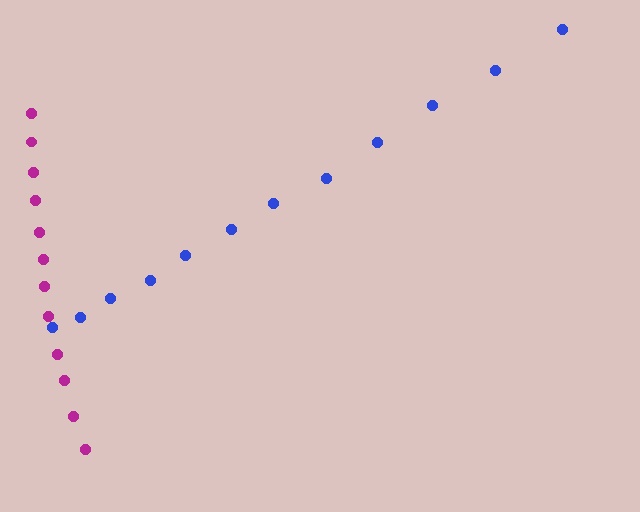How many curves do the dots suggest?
There are 2 distinct paths.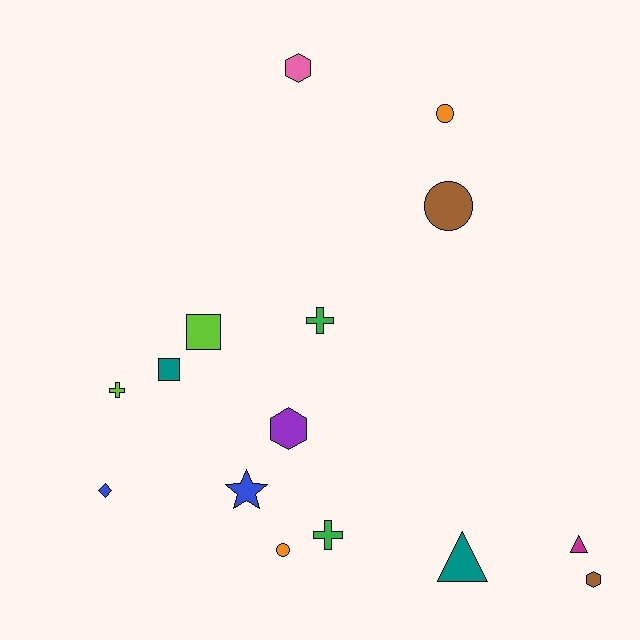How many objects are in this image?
There are 15 objects.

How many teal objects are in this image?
There are 2 teal objects.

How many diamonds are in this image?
There is 1 diamond.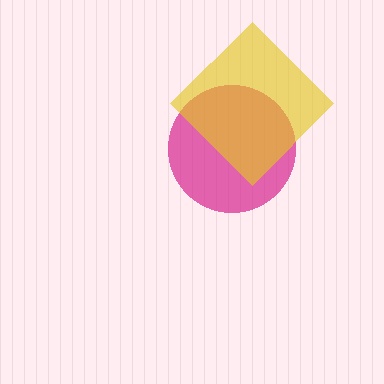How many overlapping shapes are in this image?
There are 2 overlapping shapes in the image.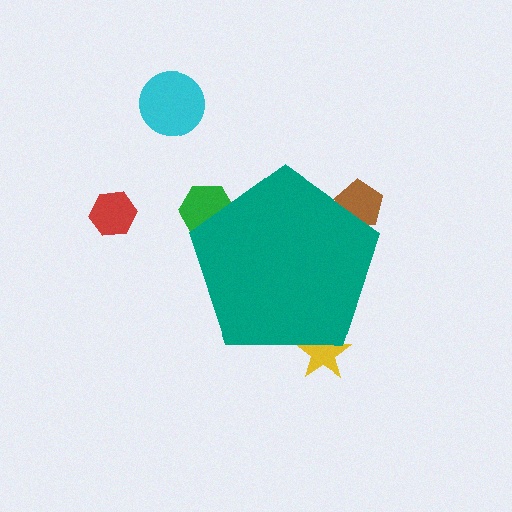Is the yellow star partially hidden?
Yes, the yellow star is partially hidden behind the teal pentagon.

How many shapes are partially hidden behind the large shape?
3 shapes are partially hidden.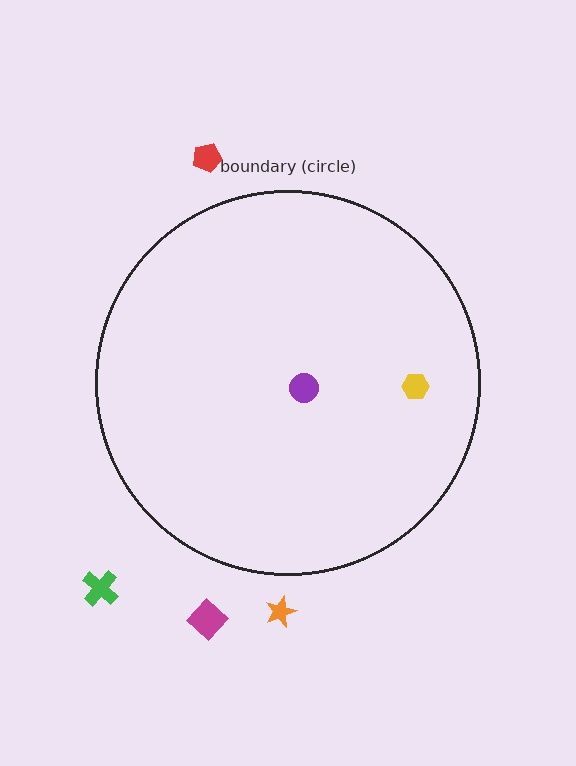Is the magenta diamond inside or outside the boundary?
Outside.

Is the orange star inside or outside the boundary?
Outside.